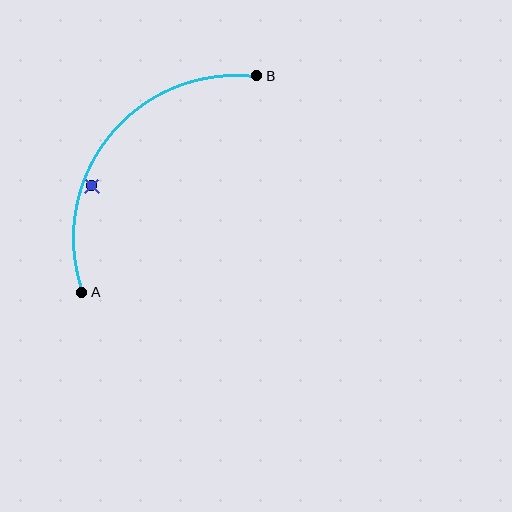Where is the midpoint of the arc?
The arc midpoint is the point on the curve farthest from the straight line joining A and B. It sits above and to the left of that line.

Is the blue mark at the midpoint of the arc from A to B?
No — the blue mark does not lie on the arc at all. It sits slightly inside the curve.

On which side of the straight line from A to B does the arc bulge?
The arc bulges above and to the left of the straight line connecting A and B.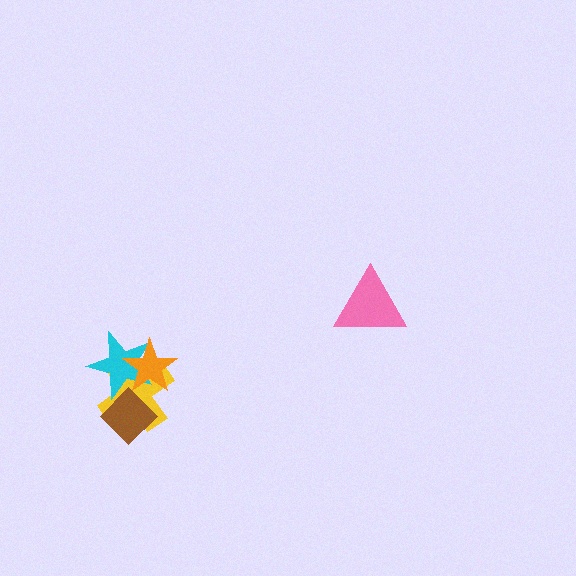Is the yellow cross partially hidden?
Yes, it is partially covered by another shape.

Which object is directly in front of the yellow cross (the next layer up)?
The cyan star is directly in front of the yellow cross.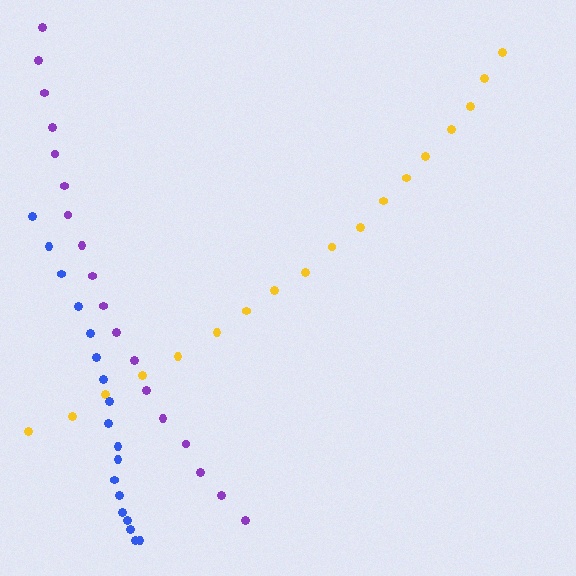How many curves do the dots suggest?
There are 3 distinct paths.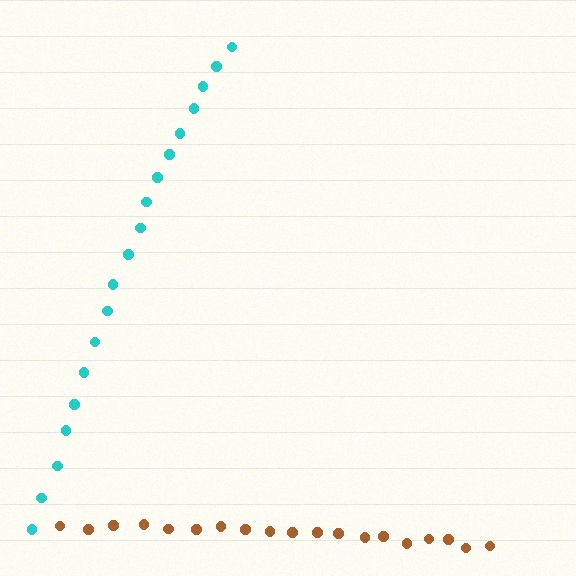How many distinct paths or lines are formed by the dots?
There are 2 distinct paths.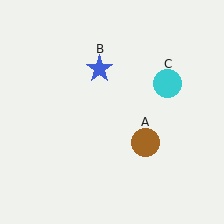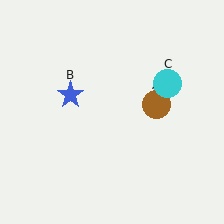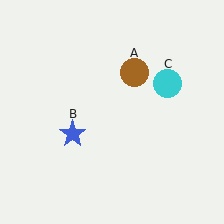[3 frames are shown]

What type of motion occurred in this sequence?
The brown circle (object A), blue star (object B) rotated counterclockwise around the center of the scene.